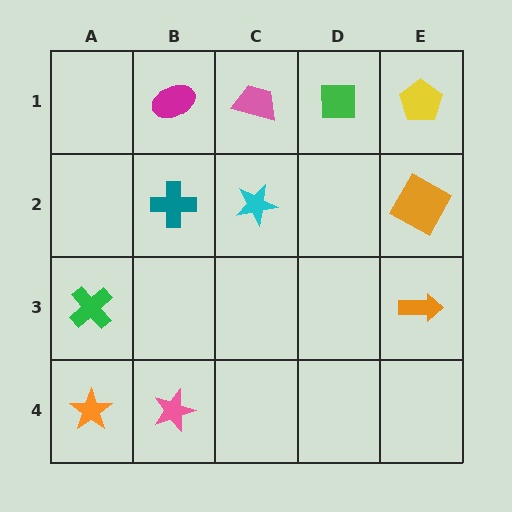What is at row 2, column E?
An orange square.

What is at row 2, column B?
A teal cross.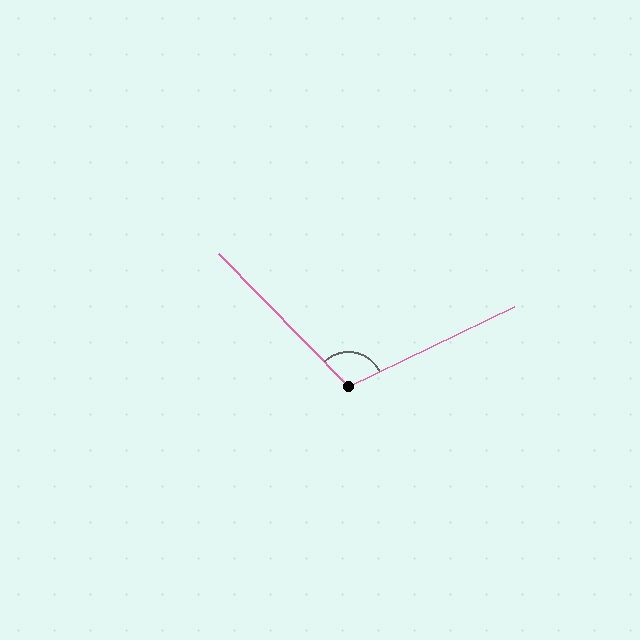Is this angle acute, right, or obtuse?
It is obtuse.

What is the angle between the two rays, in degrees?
Approximately 109 degrees.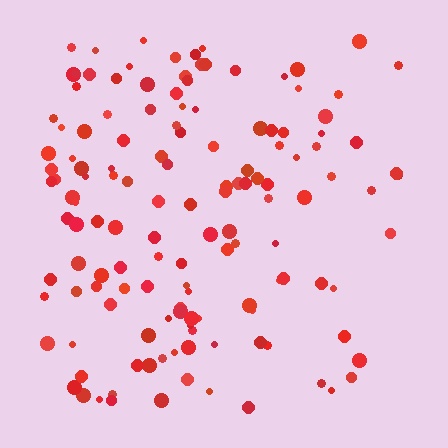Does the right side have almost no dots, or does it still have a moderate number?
Still a moderate number, just noticeably fewer than the left.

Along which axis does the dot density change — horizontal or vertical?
Horizontal.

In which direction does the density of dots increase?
From right to left, with the left side densest.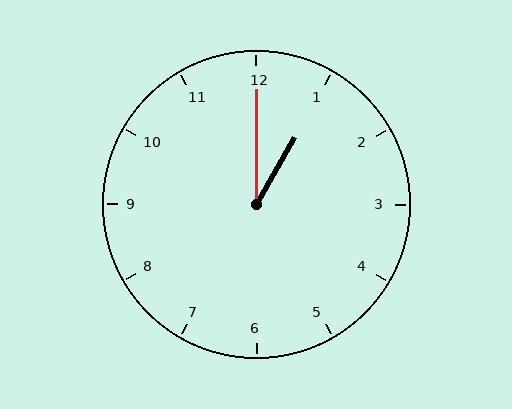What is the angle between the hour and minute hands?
Approximately 30 degrees.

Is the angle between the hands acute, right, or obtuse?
It is acute.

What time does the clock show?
1:00.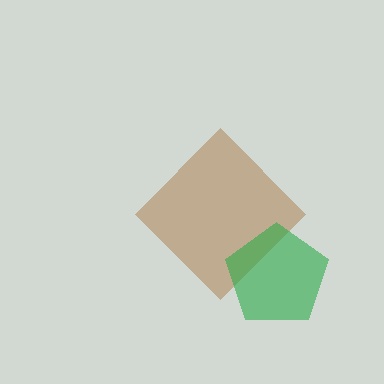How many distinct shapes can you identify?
There are 2 distinct shapes: a brown diamond, a green pentagon.